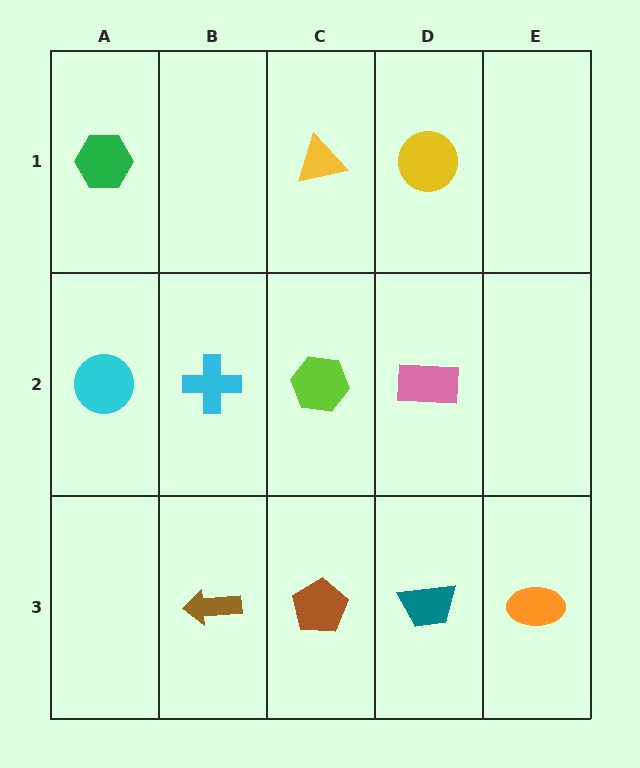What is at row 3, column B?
A brown arrow.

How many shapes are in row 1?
3 shapes.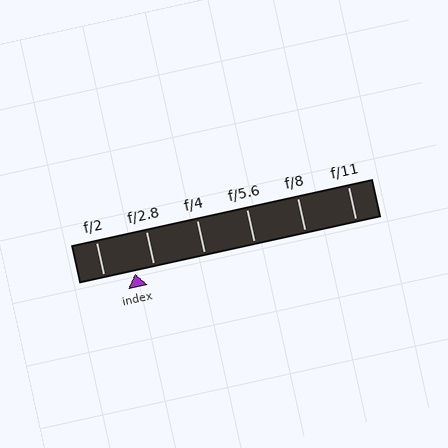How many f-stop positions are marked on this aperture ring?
There are 6 f-stop positions marked.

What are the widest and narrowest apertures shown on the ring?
The widest aperture shown is f/2 and the narrowest is f/11.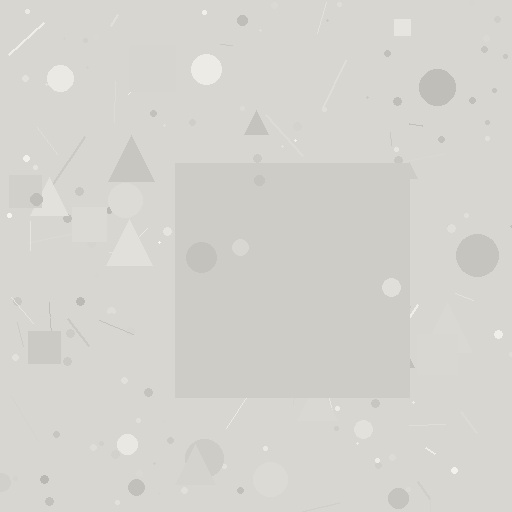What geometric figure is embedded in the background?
A square is embedded in the background.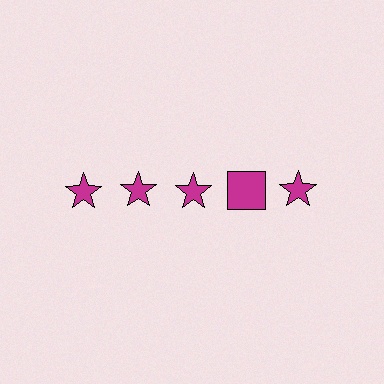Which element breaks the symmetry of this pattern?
The magenta square in the top row, second from right column breaks the symmetry. All other shapes are magenta stars.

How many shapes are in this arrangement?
There are 5 shapes arranged in a grid pattern.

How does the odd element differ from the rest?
It has a different shape: square instead of star.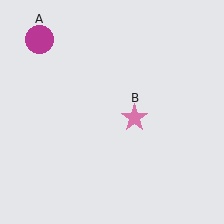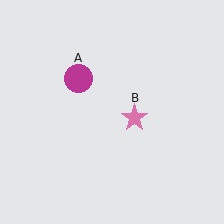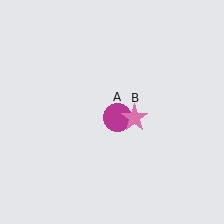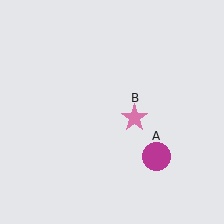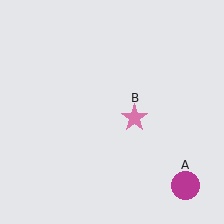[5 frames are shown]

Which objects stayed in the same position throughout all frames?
Pink star (object B) remained stationary.